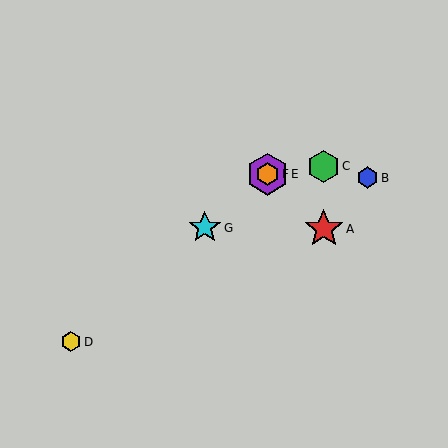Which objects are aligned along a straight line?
Objects D, E, F, G are aligned along a straight line.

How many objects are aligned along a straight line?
4 objects (D, E, F, G) are aligned along a straight line.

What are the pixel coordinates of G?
Object G is at (205, 228).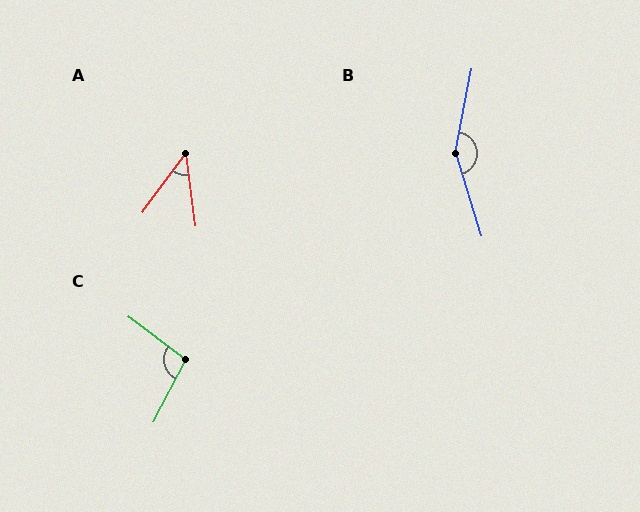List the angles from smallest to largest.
A (44°), C (99°), B (151°).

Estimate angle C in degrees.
Approximately 99 degrees.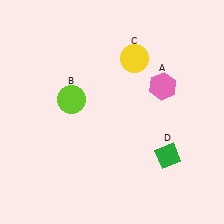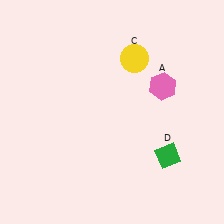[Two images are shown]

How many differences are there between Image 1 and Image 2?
There is 1 difference between the two images.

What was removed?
The lime circle (B) was removed in Image 2.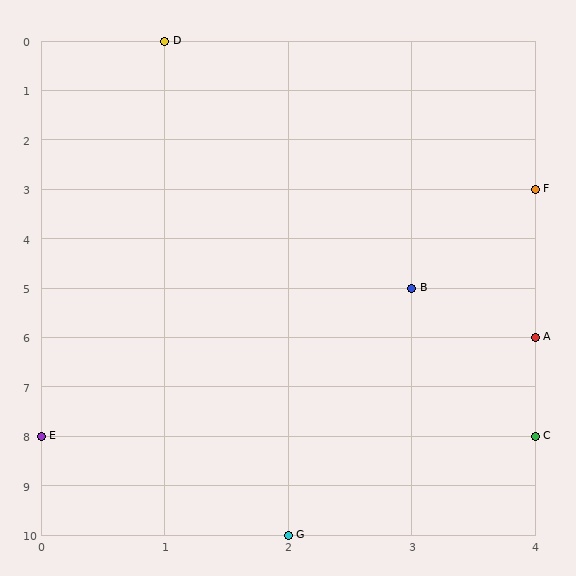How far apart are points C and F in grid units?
Points C and F are 5 rows apart.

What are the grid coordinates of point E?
Point E is at grid coordinates (0, 8).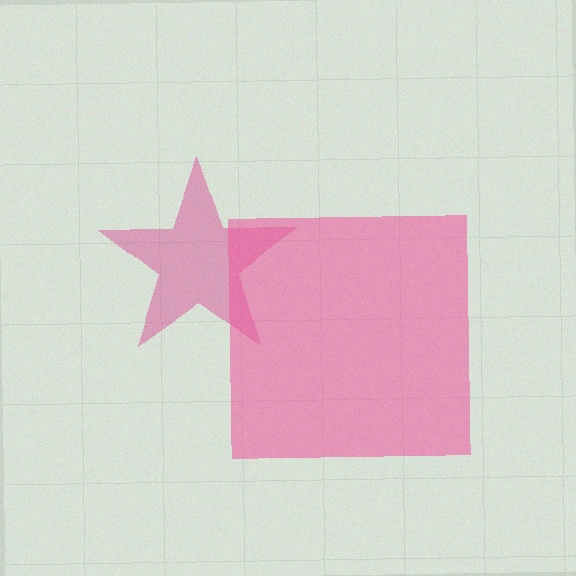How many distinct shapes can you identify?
There are 2 distinct shapes: a magenta star, a pink square.